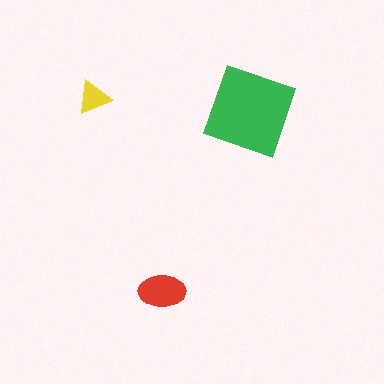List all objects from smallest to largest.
The yellow triangle, the red ellipse, the green diamond.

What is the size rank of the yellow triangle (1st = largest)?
3rd.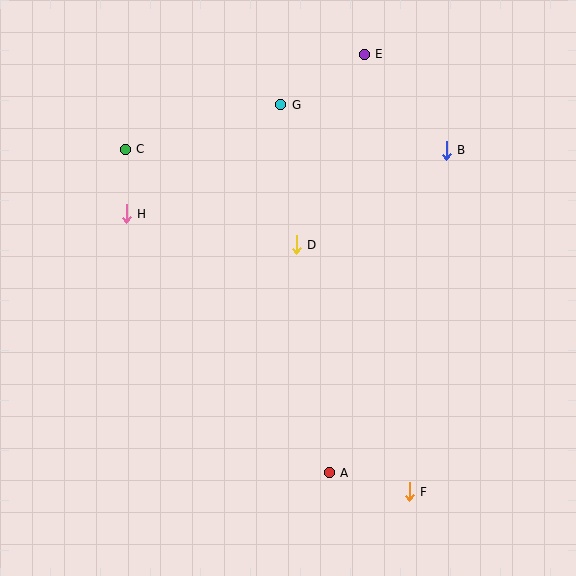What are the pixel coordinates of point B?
Point B is at (446, 150).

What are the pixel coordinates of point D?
Point D is at (296, 245).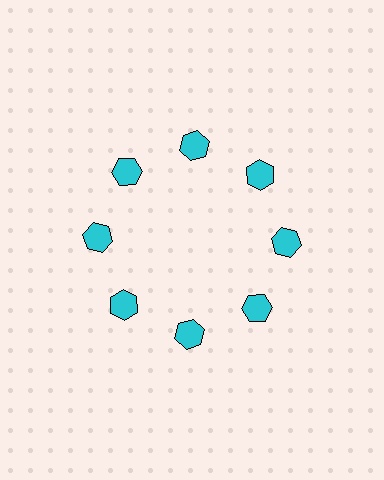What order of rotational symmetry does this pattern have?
This pattern has 8-fold rotational symmetry.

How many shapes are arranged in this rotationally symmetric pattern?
There are 8 shapes, arranged in 8 groups of 1.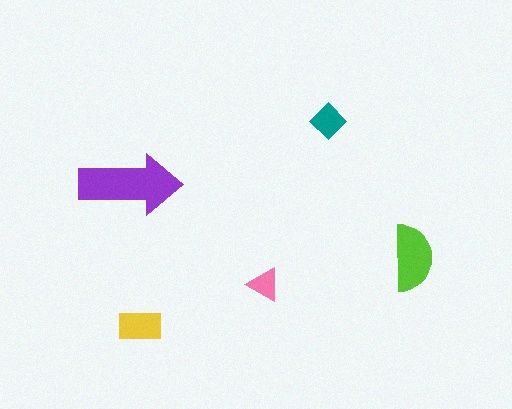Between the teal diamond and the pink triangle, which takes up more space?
The teal diamond.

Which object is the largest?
The purple arrow.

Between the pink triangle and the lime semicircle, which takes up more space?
The lime semicircle.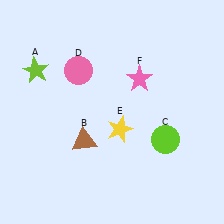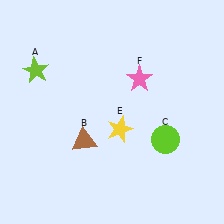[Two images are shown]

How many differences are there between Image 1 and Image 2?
There is 1 difference between the two images.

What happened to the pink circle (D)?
The pink circle (D) was removed in Image 2. It was in the top-left area of Image 1.